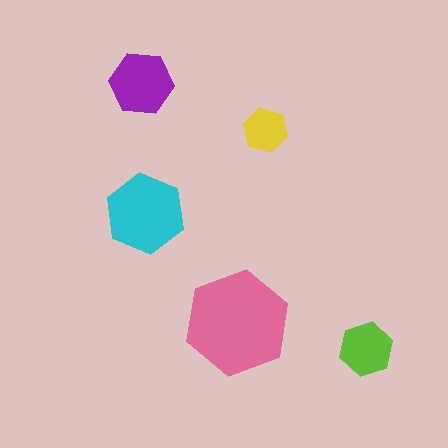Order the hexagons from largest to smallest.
the pink one, the cyan one, the purple one, the lime one, the yellow one.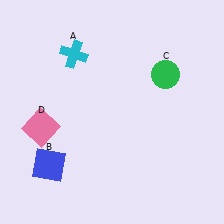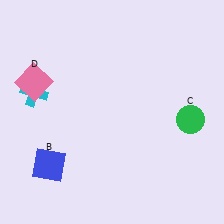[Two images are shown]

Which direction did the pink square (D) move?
The pink square (D) moved up.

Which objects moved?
The objects that moved are: the cyan cross (A), the green circle (C), the pink square (D).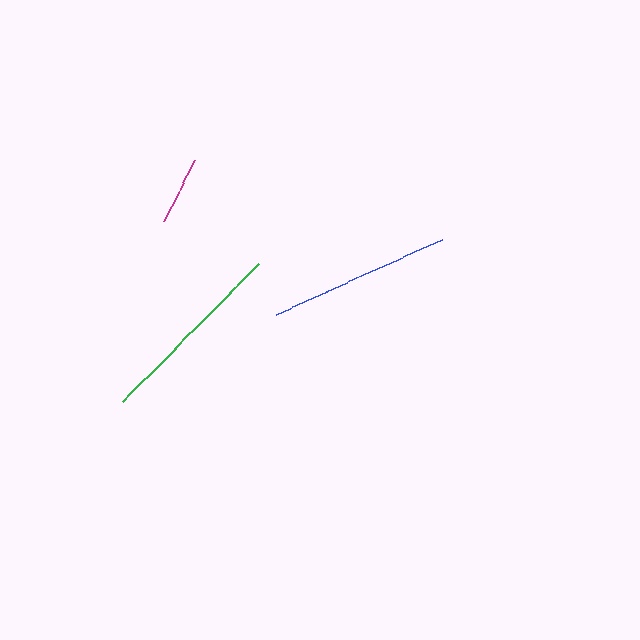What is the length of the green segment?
The green segment is approximately 193 pixels long.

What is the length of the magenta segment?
The magenta segment is approximately 68 pixels long.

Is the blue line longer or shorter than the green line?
The green line is longer than the blue line.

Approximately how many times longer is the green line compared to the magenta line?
The green line is approximately 2.9 times the length of the magenta line.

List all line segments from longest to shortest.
From longest to shortest: green, blue, magenta.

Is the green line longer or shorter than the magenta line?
The green line is longer than the magenta line.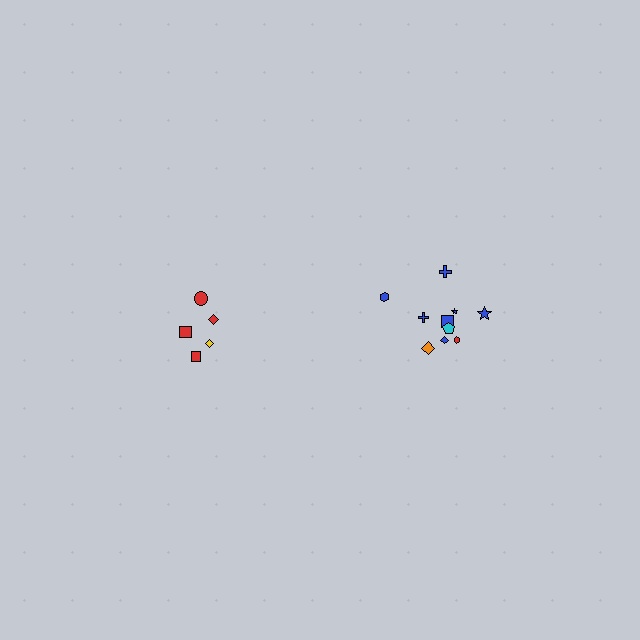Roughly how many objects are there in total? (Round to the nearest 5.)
Roughly 15 objects in total.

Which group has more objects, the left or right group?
The right group.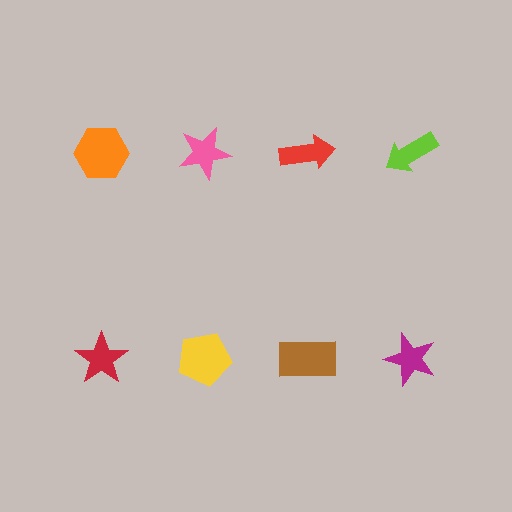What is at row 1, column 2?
A pink star.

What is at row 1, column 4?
A lime arrow.